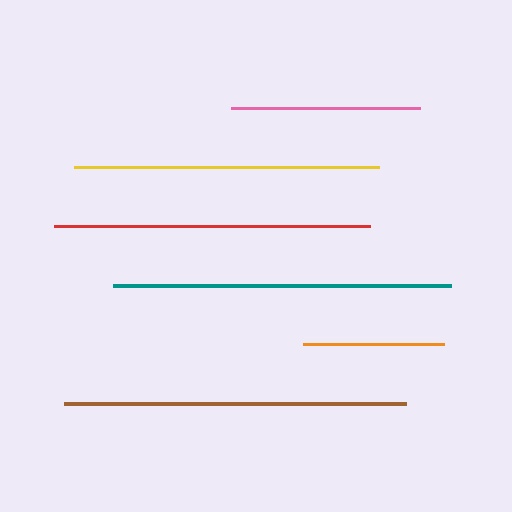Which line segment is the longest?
The brown line is the longest at approximately 343 pixels.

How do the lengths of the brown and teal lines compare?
The brown and teal lines are approximately the same length.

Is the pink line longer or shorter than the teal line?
The teal line is longer than the pink line.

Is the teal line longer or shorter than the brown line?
The brown line is longer than the teal line.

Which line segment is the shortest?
The orange line is the shortest at approximately 141 pixels.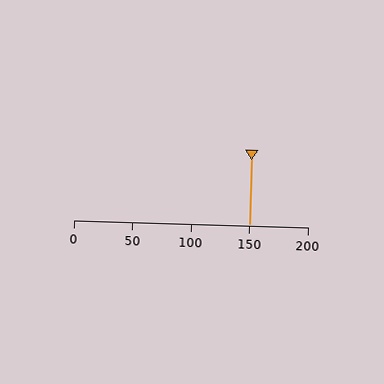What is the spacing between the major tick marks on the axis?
The major ticks are spaced 50 apart.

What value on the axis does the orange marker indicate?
The marker indicates approximately 150.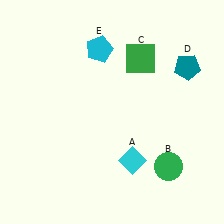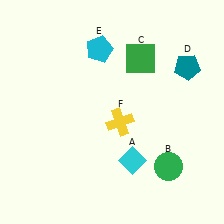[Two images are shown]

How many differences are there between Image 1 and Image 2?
There is 1 difference between the two images.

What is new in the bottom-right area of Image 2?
A yellow cross (F) was added in the bottom-right area of Image 2.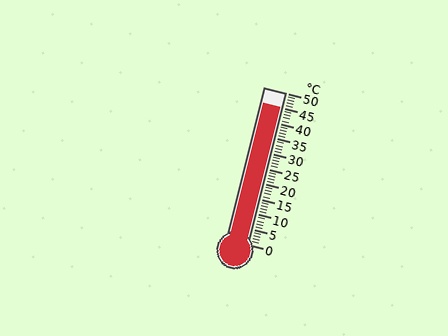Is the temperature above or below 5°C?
The temperature is above 5°C.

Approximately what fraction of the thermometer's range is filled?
The thermometer is filled to approximately 90% of its range.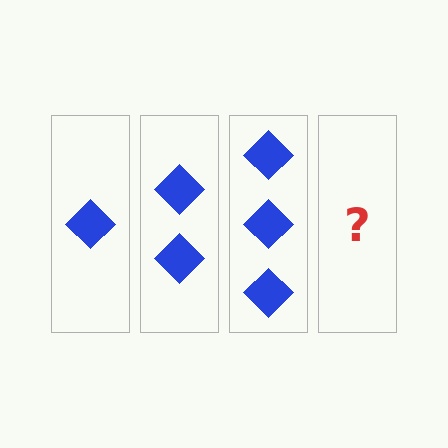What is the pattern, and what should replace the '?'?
The pattern is that each step adds one more diamond. The '?' should be 4 diamonds.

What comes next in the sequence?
The next element should be 4 diamonds.